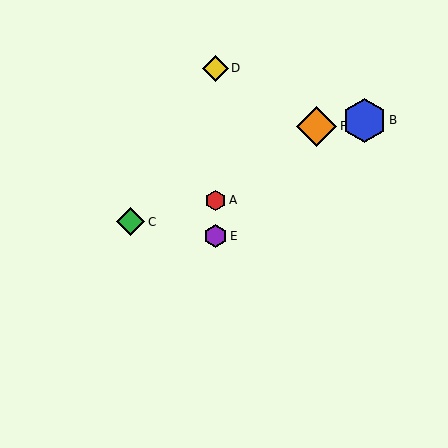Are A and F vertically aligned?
No, A is at x≈216 and F is at x≈317.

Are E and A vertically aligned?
Yes, both are at x≈216.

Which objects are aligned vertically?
Objects A, D, E are aligned vertically.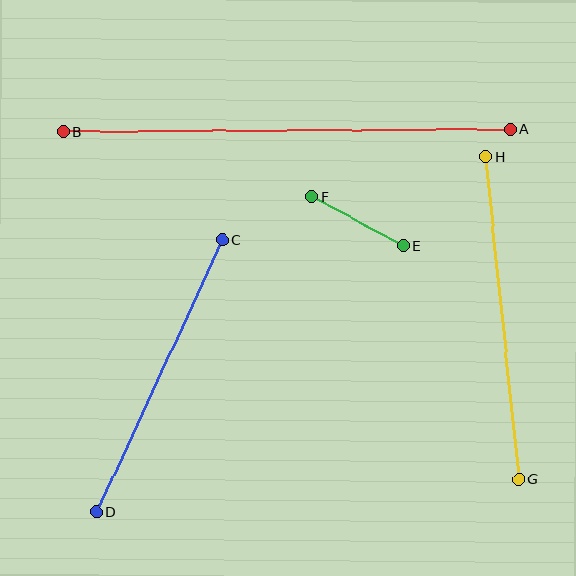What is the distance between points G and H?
The distance is approximately 324 pixels.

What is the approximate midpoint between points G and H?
The midpoint is at approximately (502, 318) pixels.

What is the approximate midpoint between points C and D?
The midpoint is at approximately (160, 376) pixels.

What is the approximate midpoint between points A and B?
The midpoint is at approximately (287, 130) pixels.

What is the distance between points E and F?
The distance is approximately 104 pixels.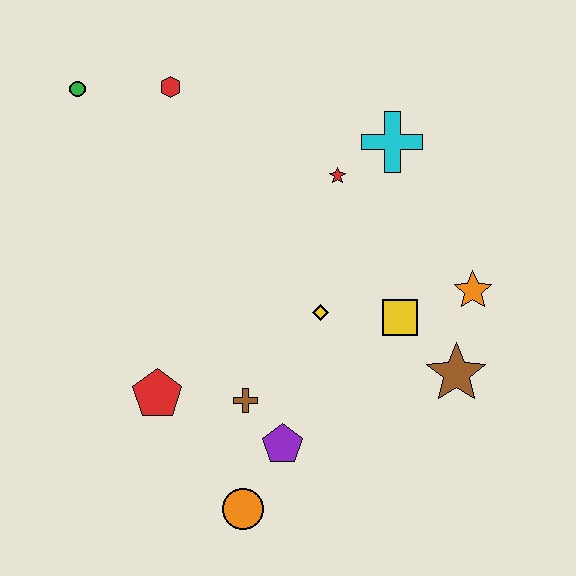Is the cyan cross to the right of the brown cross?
Yes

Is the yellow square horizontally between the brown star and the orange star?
No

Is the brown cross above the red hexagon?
No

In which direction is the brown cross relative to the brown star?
The brown cross is to the left of the brown star.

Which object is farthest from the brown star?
The green circle is farthest from the brown star.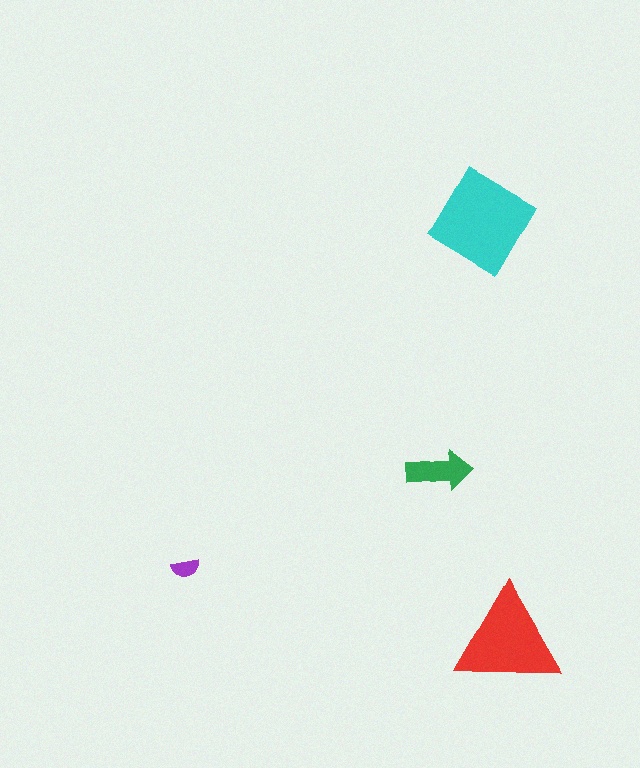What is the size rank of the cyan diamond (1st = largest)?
1st.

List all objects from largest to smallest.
The cyan diamond, the red triangle, the green arrow, the purple semicircle.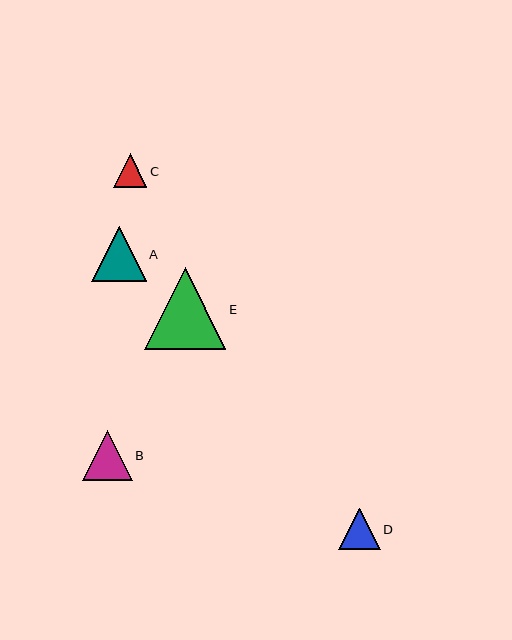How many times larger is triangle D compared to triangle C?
Triangle D is approximately 1.2 times the size of triangle C.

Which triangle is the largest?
Triangle E is the largest with a size of approximately 81 pixels.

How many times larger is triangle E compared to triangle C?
Triangle E is approximately 2.4 times the size of triangle C.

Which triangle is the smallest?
Triangle C is the smallest with a size of approximately 33 pixels.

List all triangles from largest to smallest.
From largest to smallest: E, A, B, D, C.